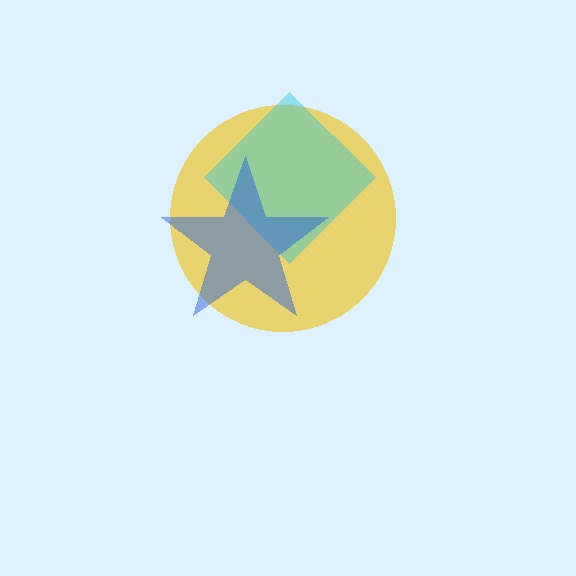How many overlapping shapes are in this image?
There are 3 overlapping shapes in the image.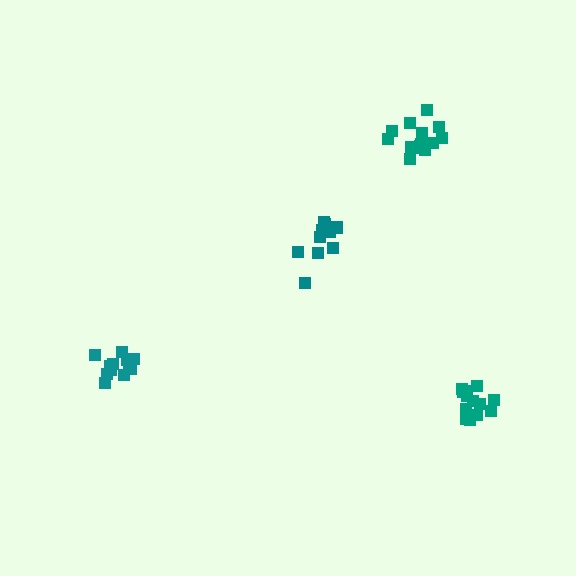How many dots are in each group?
Group 1: 13 dots, Group 2: 11 dots, Group 3: 15 dots, Group 4: 12 dots (51 total).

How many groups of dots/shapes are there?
There are 4 groups.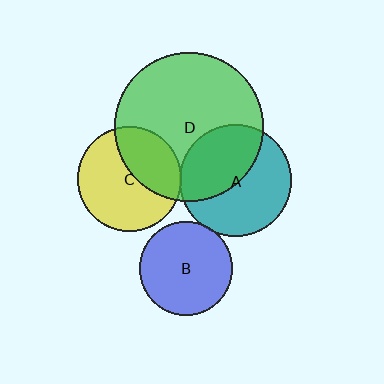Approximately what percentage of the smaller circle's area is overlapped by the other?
Approximately 35%.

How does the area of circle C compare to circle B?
Approximately 1.2 times.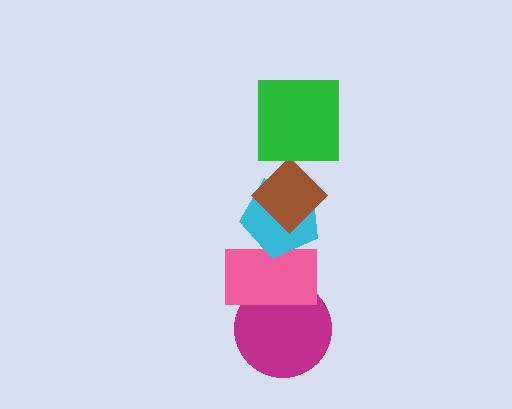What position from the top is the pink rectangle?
The pink rectangle is 4th from the top.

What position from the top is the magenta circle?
The magenta circle is 5th from the top.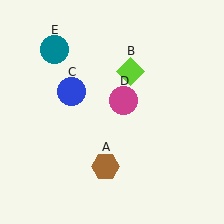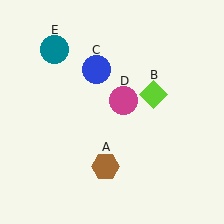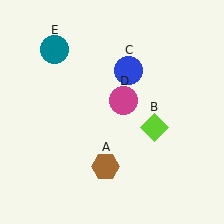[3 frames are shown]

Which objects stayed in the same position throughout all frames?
Brown hexagon (object A) and magenta circle (object D) and teal circle (object E) remained stationary.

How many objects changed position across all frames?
2 objects changed position: lime diamond (object B), blue circle (object C).